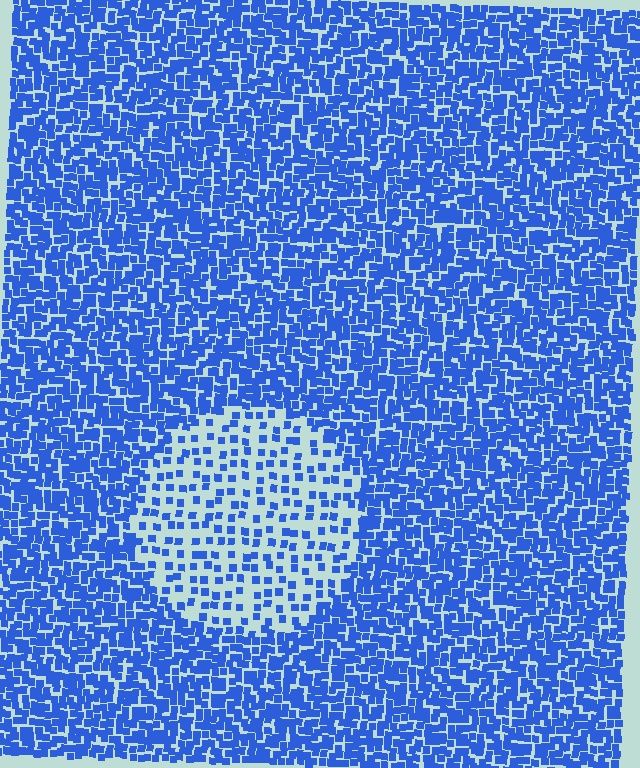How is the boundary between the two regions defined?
The boundary is defined by a change in element density (approximately 2.6x ratio). All elements are the same color, size, and shape.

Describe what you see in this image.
The image contains small blue elements arranged at two different densities. A circle-shaped region is visible where the elements are less densely packed than the surrounding area.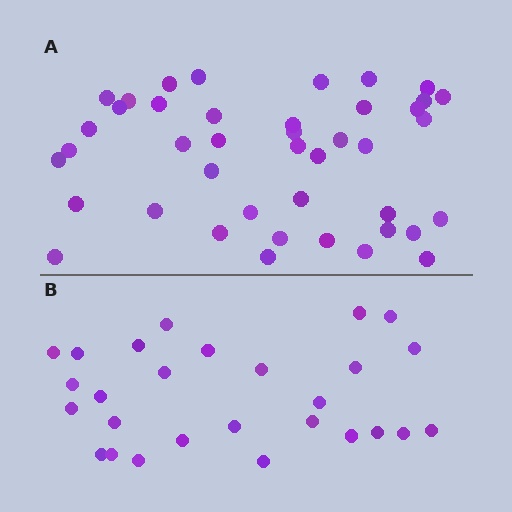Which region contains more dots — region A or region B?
Region A (the top region) has more dots.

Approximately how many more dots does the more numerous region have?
Region A has approximately 15 more dots than region B.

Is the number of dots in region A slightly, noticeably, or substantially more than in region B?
Region A has substantially more. The ratio is roughly 1.6 to 1.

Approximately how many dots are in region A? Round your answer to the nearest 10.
About 40 dots. (The exact count is 42, which rounds to 40.)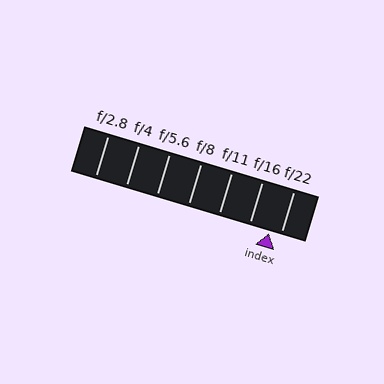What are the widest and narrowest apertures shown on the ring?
The widest aperture shown is f/2.8 and the narrowest is f/22.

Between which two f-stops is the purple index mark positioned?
The index mark is between f/16 and f/22.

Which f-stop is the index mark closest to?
The index mark is closest to f/22.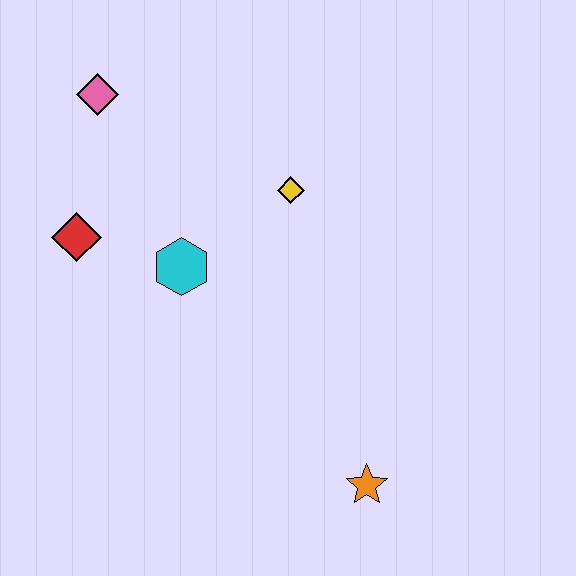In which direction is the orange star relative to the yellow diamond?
The orange star is below the yellow diamond.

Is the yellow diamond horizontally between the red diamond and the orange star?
Yes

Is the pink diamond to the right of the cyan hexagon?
No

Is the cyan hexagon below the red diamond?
Yes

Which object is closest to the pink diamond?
The red diamond is closest to the pink diamond.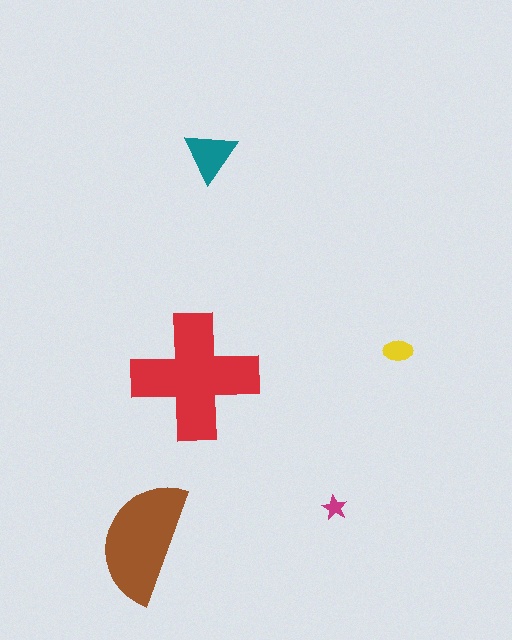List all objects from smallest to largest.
The magenta star, the yellow ellipse, the teal triangle, the brown semicircle, the red cross.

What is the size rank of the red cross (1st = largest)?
1st.